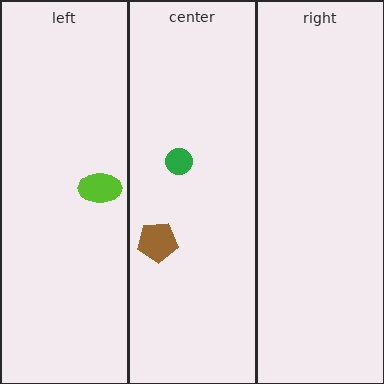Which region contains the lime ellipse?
The left region.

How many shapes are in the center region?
2.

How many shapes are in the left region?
1.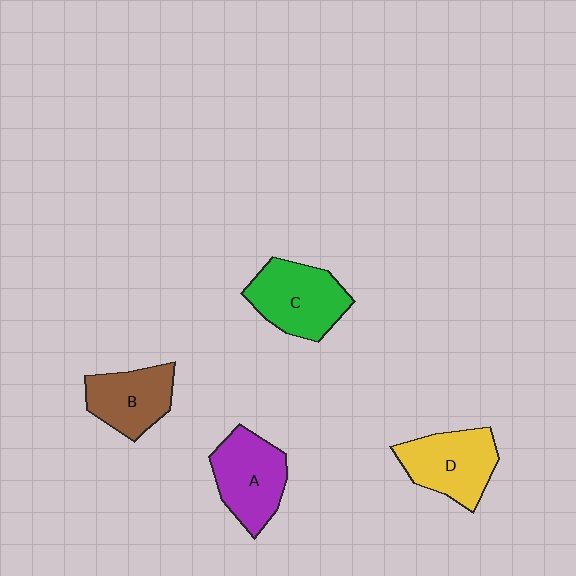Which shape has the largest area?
Shape C (green).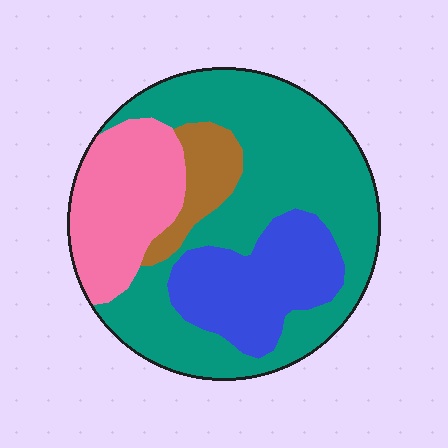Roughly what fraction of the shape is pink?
Pink takes up less than a quarter of the shape.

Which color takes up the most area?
Teal, at roughly 50%.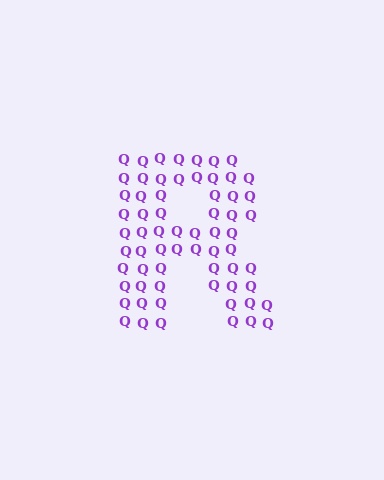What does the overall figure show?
The overall figure shows the letter R.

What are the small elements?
The small elements are letter Q's.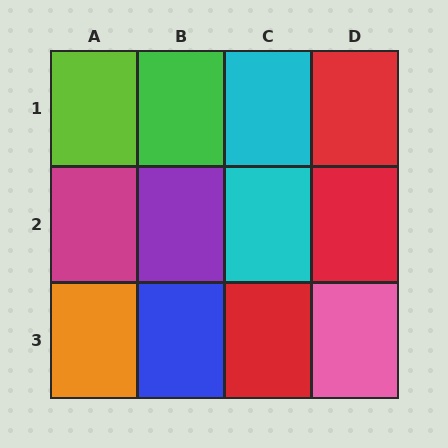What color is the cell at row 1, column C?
Cyan.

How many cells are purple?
1 cell is purple.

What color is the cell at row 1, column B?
Green.